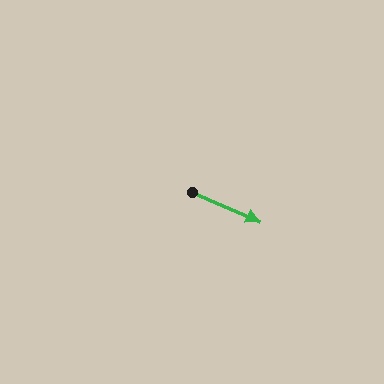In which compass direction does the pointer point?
Southeast.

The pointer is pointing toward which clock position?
Roughly 4 o'clock.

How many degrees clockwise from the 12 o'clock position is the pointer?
Approximately 114 degrees.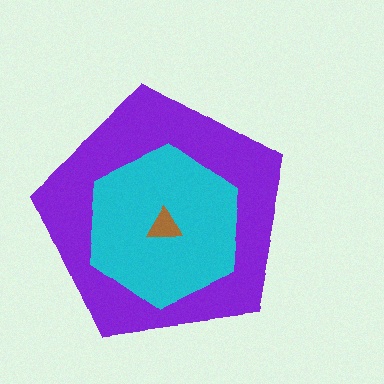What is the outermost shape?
The purple pentagon.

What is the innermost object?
The brown triangle.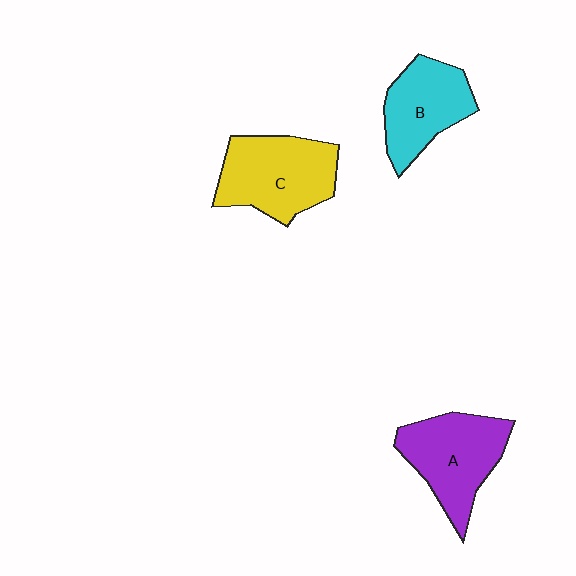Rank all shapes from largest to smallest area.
From largest to smallest: C (yellow), A (purple), B (cyan).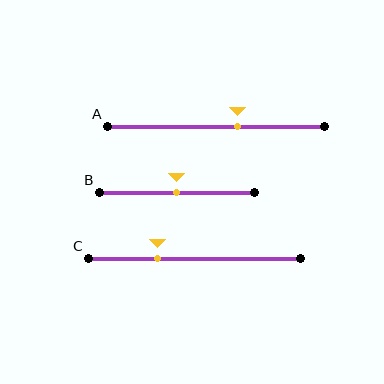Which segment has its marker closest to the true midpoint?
Segment B has its marker closest to the true midpoint.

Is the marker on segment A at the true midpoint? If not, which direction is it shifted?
No, the marker on segment A is shifted to the right by about 10% of the segment length.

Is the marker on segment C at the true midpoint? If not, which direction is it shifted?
No, the marker on segment C is shifted to the left by about 17% of the segment length.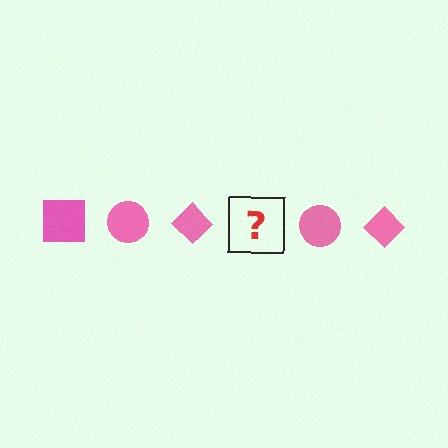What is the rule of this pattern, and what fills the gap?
The rule is that the pattern cycles through square, circle, diamond shapes in pink. The gap should be filled with a pink square.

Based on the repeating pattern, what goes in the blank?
The blank should be a pink square.